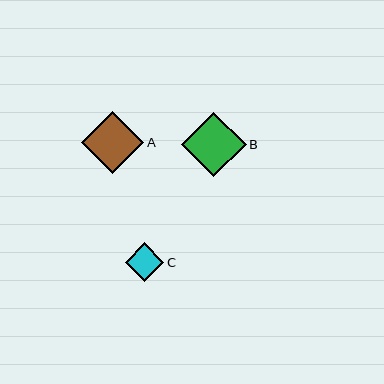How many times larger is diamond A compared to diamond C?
Diamond A is approximately 1.6 times the size of diamond C.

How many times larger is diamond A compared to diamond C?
Diamond A is approximately 1.6 times the size of diamond C.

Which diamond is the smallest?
Diamond C is the smallest with a size of approximately 39 pixels.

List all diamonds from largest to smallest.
From largest to smallest: B, A, C.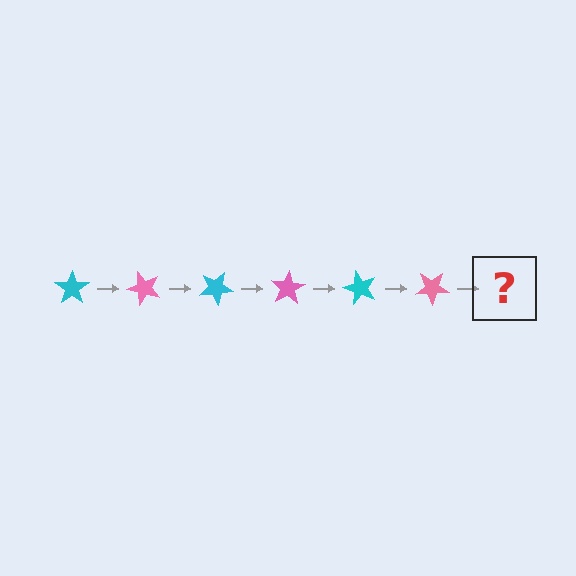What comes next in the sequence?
The next element should be a cyan star, rotated 300 degrees from the start.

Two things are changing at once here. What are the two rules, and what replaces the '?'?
The two rules are that it rotates 50 degrees each step and the color cycles through cyan and pink. The '?' should be a cyan star, rotated 300 degrees from the start.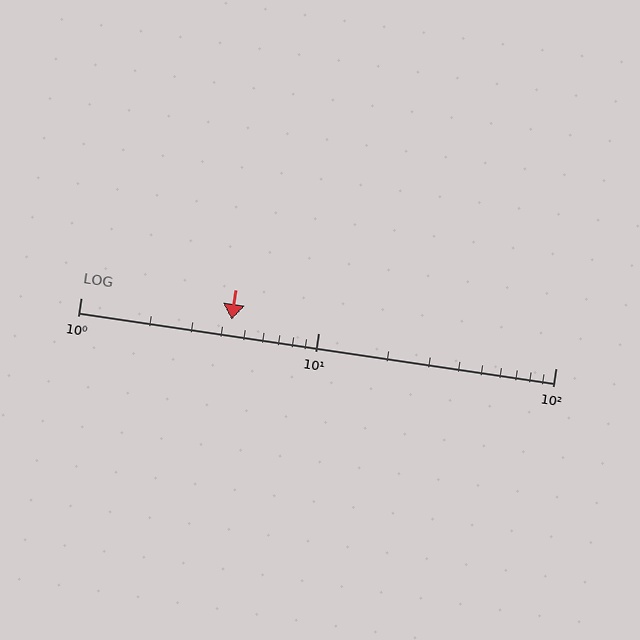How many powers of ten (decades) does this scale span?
The scale spans 2 decades, from 1 to 100.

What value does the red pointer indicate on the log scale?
The pointer indicates approximately 4.3.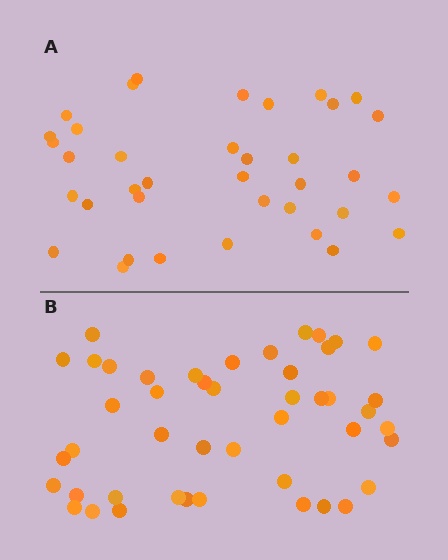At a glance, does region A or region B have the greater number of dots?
Region B (the bottom region) has more dots.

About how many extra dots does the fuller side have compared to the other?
Region B has roughly 8 or so more dots than region A.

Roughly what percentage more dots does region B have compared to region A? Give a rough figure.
About 25% more.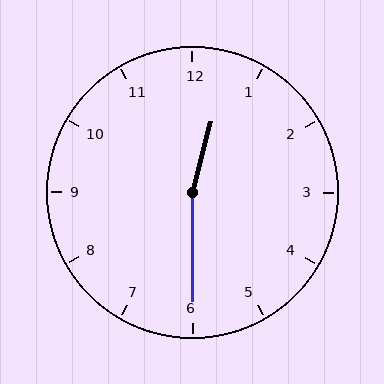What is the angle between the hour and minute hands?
Approximately 165 degrees.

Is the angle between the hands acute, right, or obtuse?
It is obtuse.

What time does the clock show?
12:30.